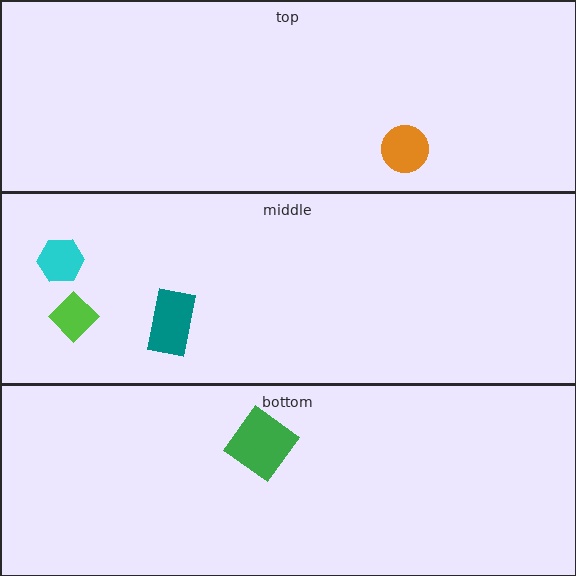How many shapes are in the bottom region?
1.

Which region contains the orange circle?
The top region.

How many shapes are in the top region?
1.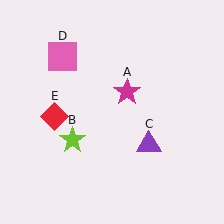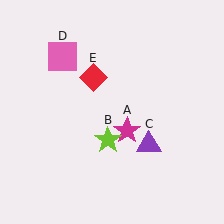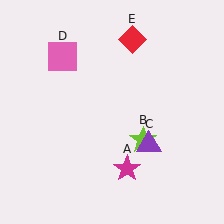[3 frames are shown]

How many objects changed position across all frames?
3 objects changed position: magenta star (object A), lime star (object B), red diamond (object E).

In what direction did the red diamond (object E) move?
The red diamond (object E) moved up and to the right.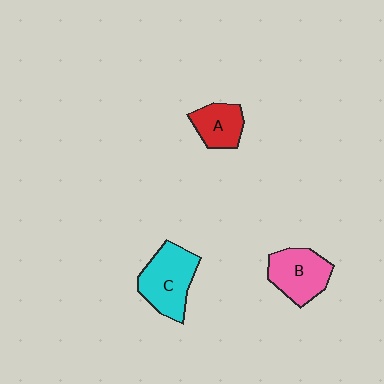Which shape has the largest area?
Shape C (cyan).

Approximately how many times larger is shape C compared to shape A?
Approximately 1.6 times.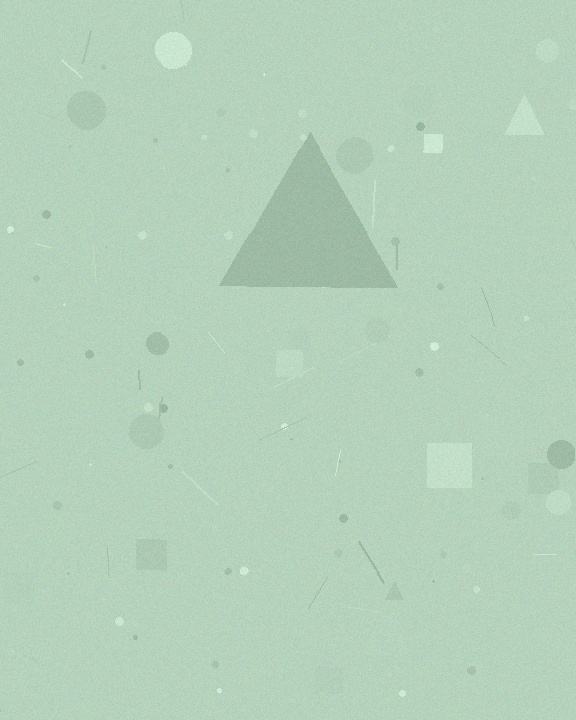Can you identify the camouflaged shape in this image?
The camouflaged shape is a triangle.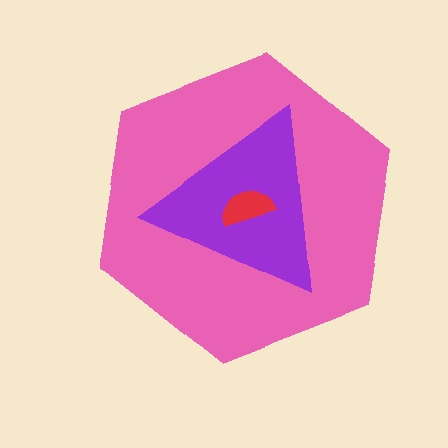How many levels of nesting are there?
3.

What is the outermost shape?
The pink hexagon.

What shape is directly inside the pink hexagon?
The purple triangle.